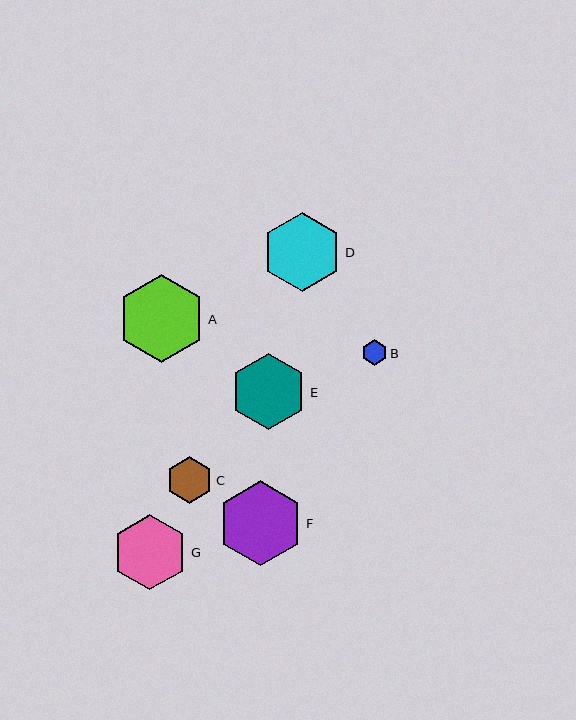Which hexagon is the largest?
Hexagon A is the largest with a size of approximately 88 pixels.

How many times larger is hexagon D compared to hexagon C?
Hexagon D is approximately 1.7 times the size of hexagon C.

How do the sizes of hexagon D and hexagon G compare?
Hexagon D and hexagon G are approximately the same size.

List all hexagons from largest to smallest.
From largest to smallest: A, F, D, E, G, C, B.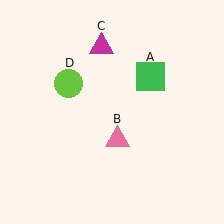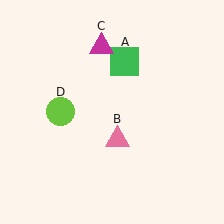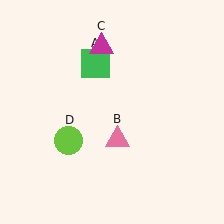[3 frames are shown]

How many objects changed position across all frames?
2 objects changed position: green square (object A), lime circle (object D).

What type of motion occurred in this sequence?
The green square (object A), lime circle (object D) rotated counterclockwise around the center of the scene.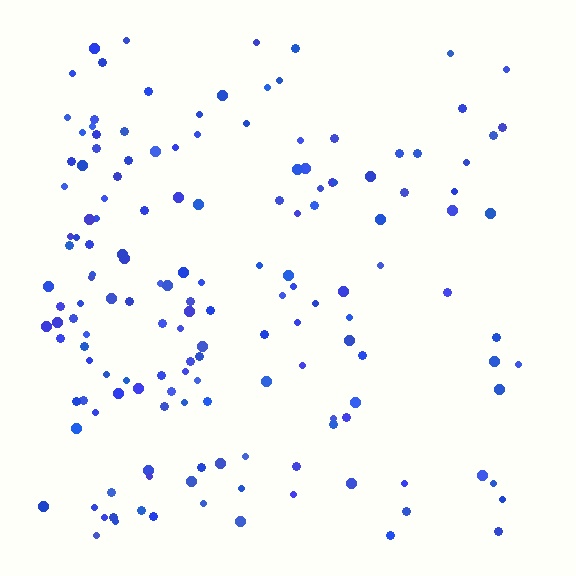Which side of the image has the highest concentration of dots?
The left.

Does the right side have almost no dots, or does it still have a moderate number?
Still a moderate number, just noticeably fewer than the left.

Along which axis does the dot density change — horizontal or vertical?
Horizontal.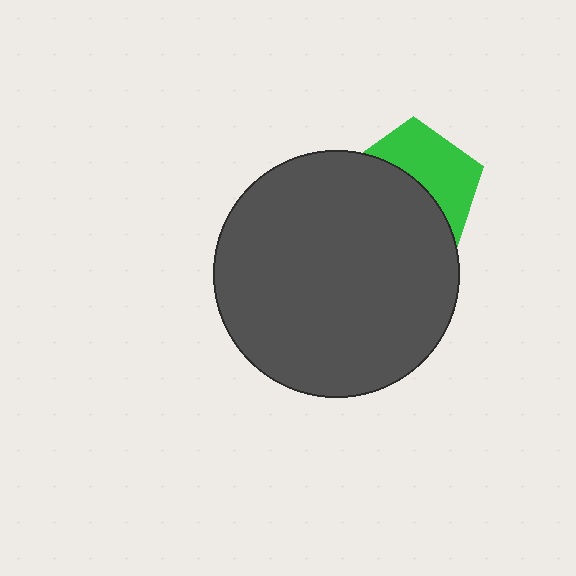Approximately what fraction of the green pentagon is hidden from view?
Roughly 54% of the green pentagon is hidden behind the dark gray circle.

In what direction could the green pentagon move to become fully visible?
The green pentagon could move up. That would shift it out from behind the dark gray circle entirely.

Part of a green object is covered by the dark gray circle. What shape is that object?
It is a pentagon.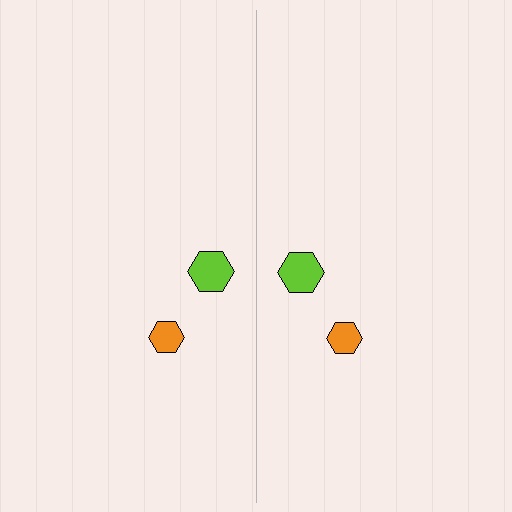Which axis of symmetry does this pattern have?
The pattern has a vertical axis of symmetry running through the center of the image.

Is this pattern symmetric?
Yes, this pattern has bilateral (reflection) symmetry.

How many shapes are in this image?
There are 4 shapes in this image.